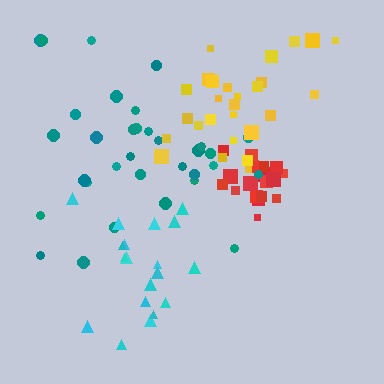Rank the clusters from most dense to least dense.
red, yellow, cyan, teal.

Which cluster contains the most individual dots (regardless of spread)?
Teal (34).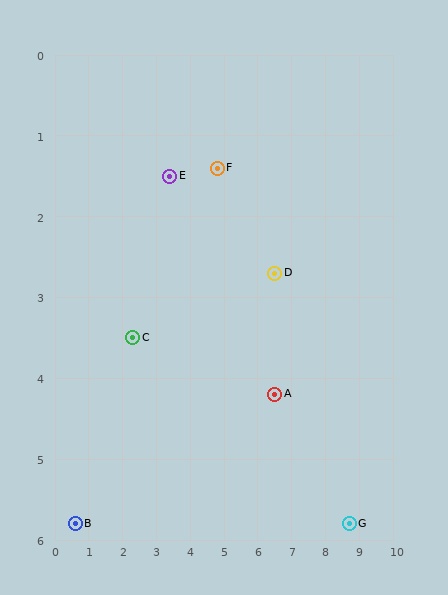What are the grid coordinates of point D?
Point D is at approximately (6.5, 2.7).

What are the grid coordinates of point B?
Point B is at approximately (0.6, 5.8).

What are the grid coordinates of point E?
Point E is at approximately (3.4, 1.5).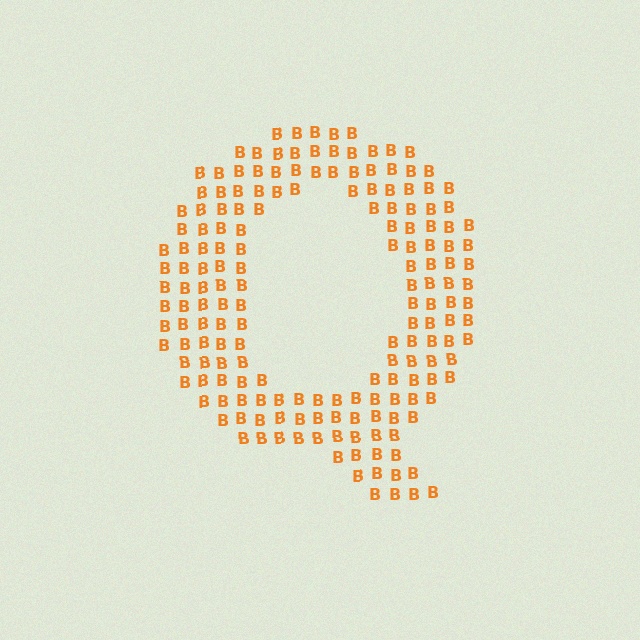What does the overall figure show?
The overall figure shows the letter Q.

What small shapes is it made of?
It is made of small letter B's.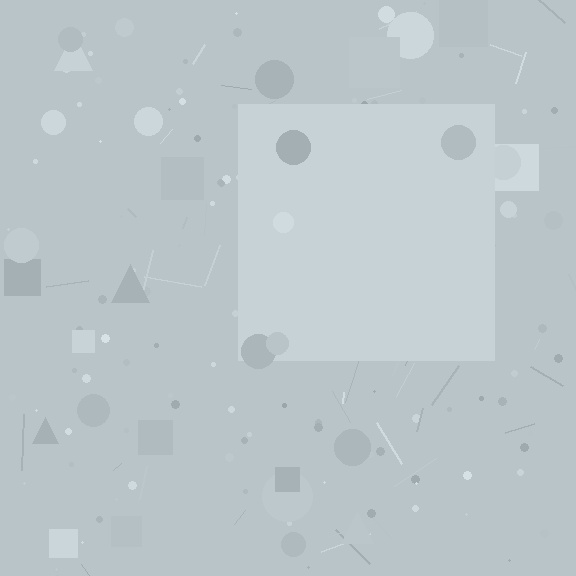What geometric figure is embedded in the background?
A square is embedded in the background.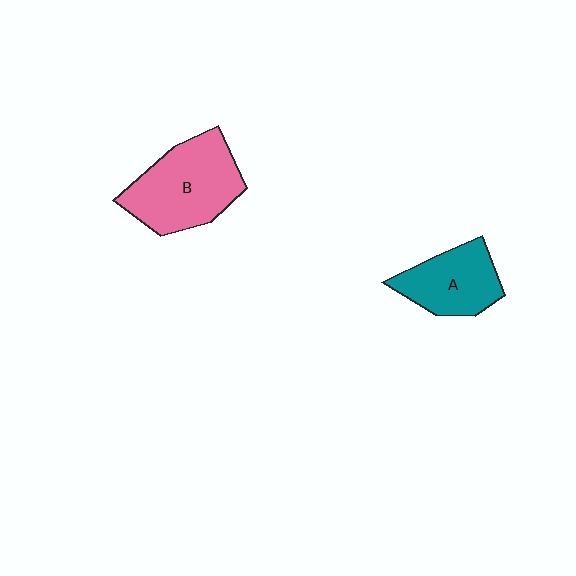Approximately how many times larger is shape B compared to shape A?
Approximately 1.5 times.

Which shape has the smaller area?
Shape A (teal).